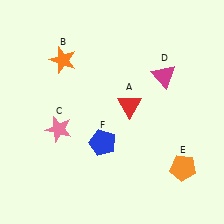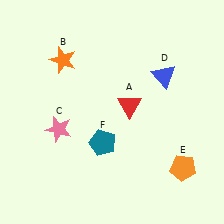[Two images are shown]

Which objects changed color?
D changed from magenta to blue. F changed from blue to teal.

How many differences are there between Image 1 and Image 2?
There are 2 differences between the two images.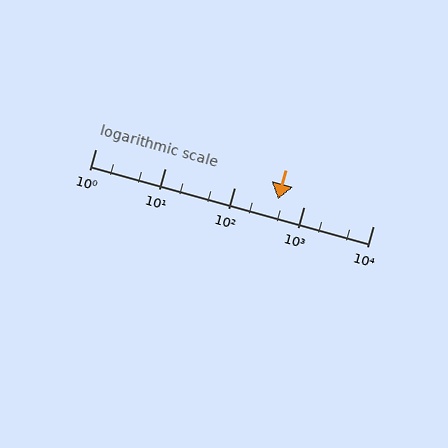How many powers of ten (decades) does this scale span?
The scale spans 4 decades, from 1 to 10000.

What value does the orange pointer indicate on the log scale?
The pointer indicates approximately 430.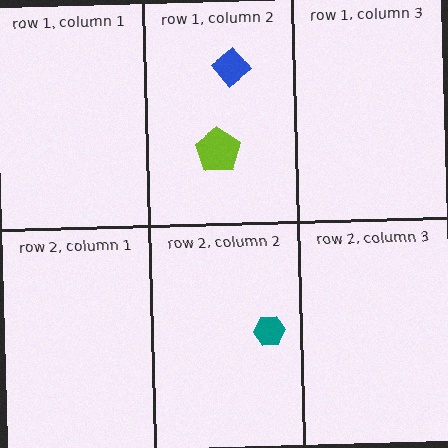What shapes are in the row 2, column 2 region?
The teal hexagon.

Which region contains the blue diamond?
The row 1, column 2 region.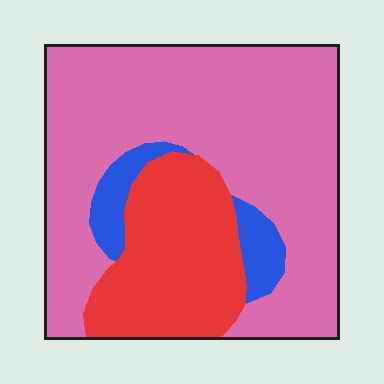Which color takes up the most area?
Pink, at roughly 65%.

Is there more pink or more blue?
Pink.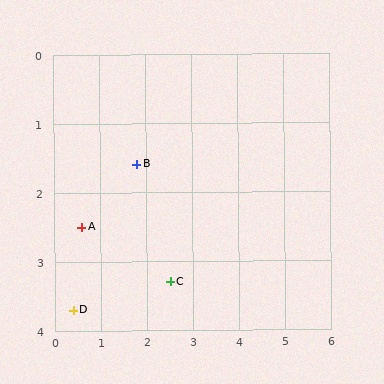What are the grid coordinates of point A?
Point A is at approximately (0.6, 2.5).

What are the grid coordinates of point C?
Point C is at approximately (2.5, 3.3).